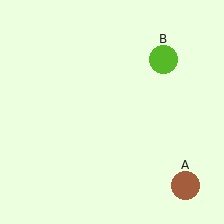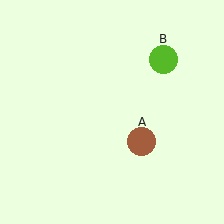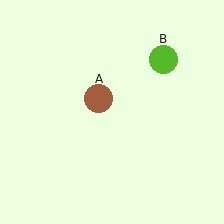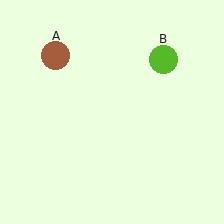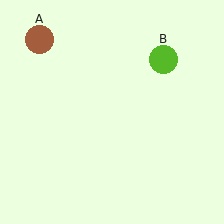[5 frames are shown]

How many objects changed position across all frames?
1 object changed position: brown circle (object A).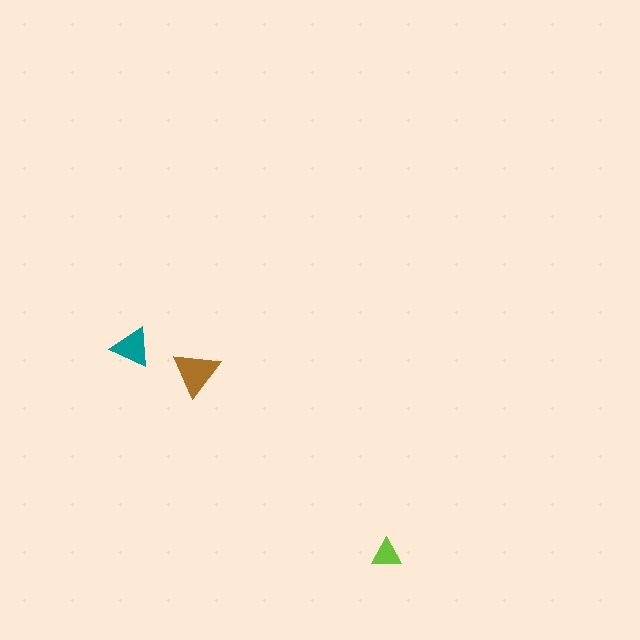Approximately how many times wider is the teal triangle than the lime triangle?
About 1.5 times wider.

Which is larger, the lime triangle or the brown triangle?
The brown one.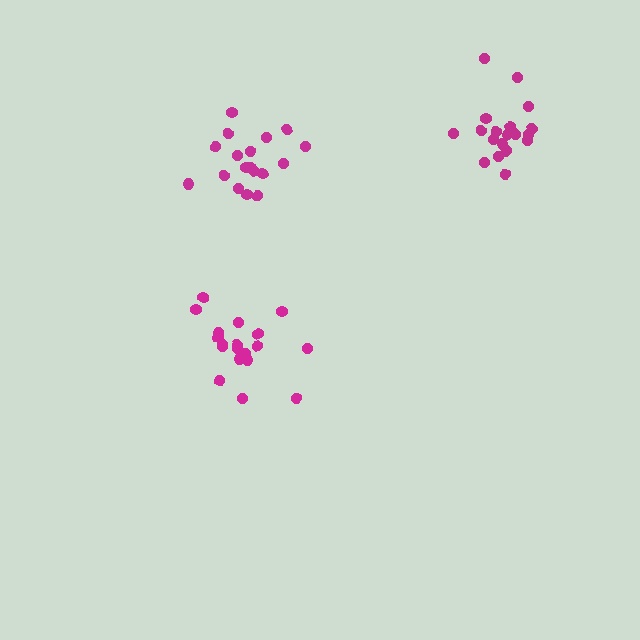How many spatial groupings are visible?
There are 3 spatial groupings.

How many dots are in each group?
Group 1: 19 dots, Group 2: 18 dots, Group 3: 19 dots (56 total).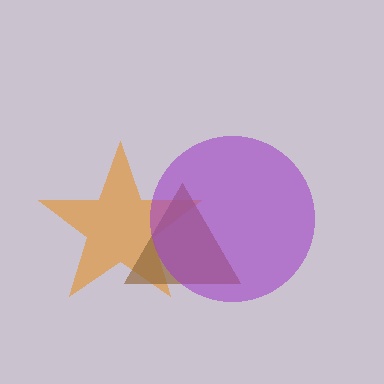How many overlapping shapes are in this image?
There are 3 overlapping shapes in the image.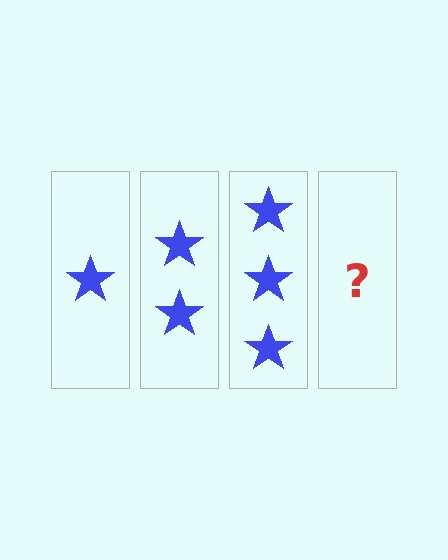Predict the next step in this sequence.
The next step is 4 stars.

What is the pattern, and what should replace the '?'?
The pattern is that each step adds one more star. The '?' should be 4 stars.